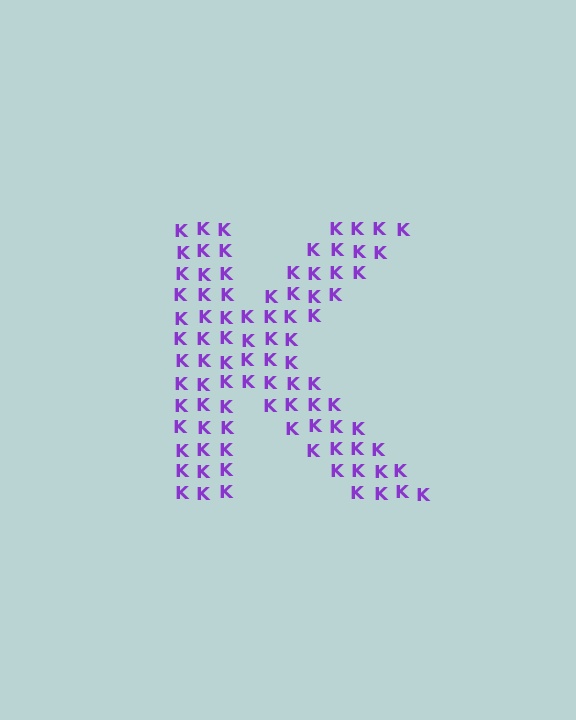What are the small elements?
The small elements are letter K's.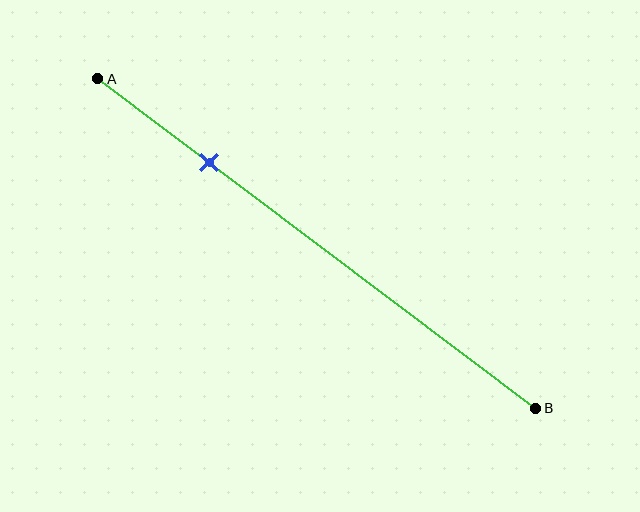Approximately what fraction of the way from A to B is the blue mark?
The blue mark is approximately 25% of the way from A to B.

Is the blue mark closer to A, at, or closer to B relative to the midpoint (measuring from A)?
The blue mark is closer to point A than the midpoint of segment AB.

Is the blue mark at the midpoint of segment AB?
No, the mark is at about 25% from A, not at the 50% midpoint.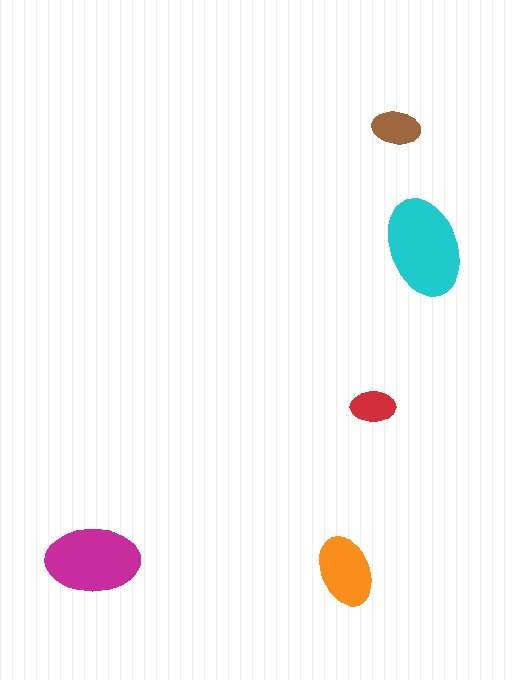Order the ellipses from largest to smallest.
the cyan one, the magenta one, the orange one, the brown one, the red one.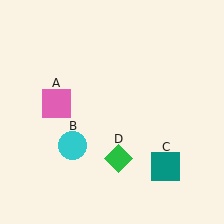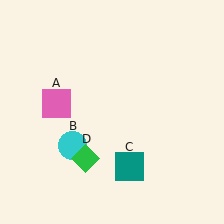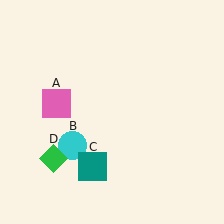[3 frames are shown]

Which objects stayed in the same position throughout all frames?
Pink square (object A) and cyan circle (object B) remained stationary.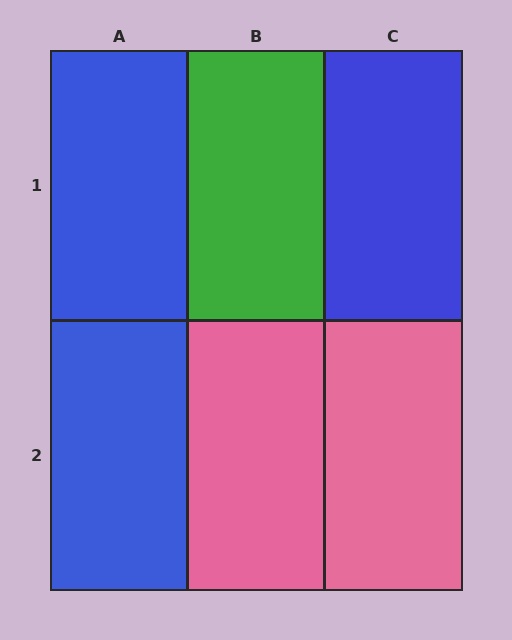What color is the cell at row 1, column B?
Green.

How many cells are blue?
3 cells are blue.